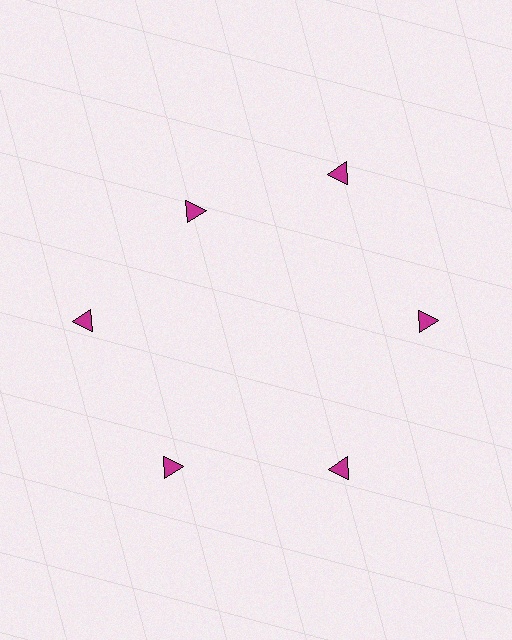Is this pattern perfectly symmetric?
No. The 6 magenta triangles are arranged in a ring, but one element near the 11 o'clock position is pulled inward toward the center, breaking the 6-fold rotational symmetry.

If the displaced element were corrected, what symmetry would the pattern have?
It would have 6-fold rotational symmetry — the pattern would map onto itself every 60 degrees.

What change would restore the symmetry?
The symmetry would be restored by moving it outward, back onto the ring so that all 6 triangles sit at equal angles and equal distance from the center.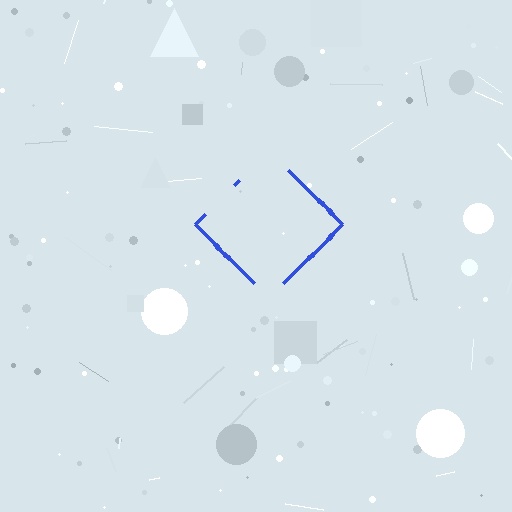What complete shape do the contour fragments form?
The contour fragments form a diamond.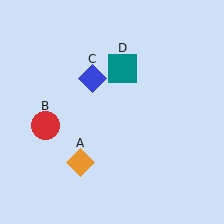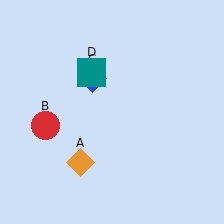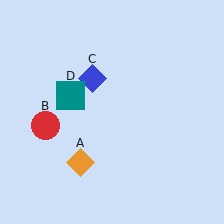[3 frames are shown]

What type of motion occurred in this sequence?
The teal square (object D) rotated counterclockwise around the center of the scene.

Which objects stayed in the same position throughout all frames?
Orange diamond (object A) and red circle (object B) and blue diamond (object C) remained stationary.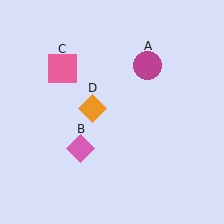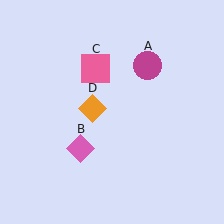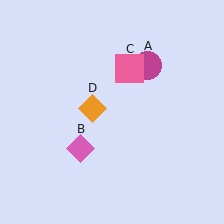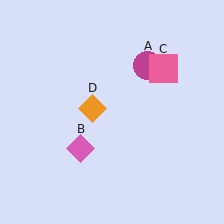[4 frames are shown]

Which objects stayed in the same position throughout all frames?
Magenta circle (object A) and pink diamond (object B) and orange diamond (object D) remained stationary.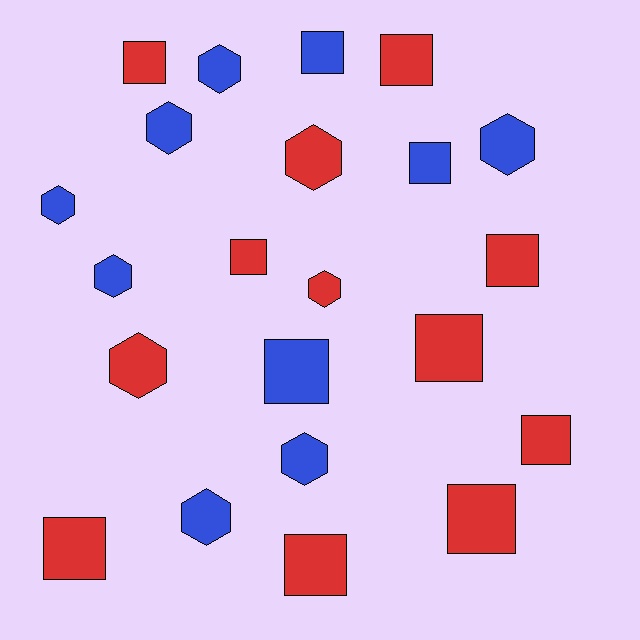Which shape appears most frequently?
Square, with 12 objects.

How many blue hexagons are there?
There are 7 blue hexagons.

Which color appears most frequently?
Red, with 12 objects.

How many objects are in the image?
There are 22 objects.